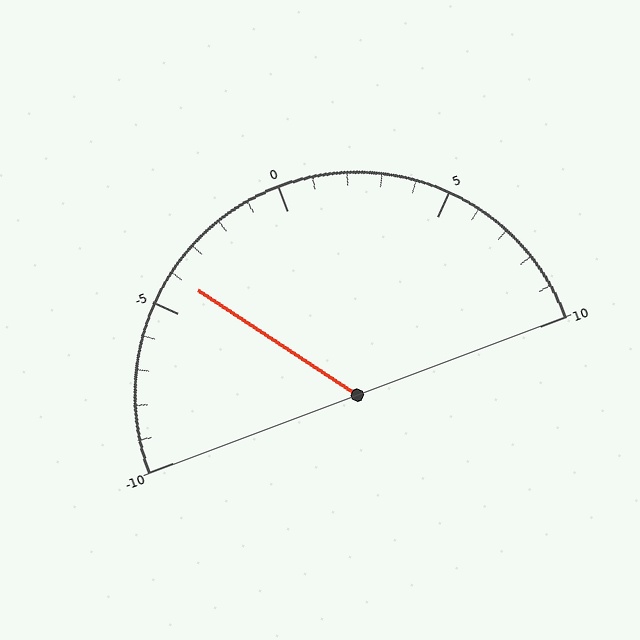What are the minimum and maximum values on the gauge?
The gauge ranges from -10 to 10.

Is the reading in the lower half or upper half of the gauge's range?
The reading is in the lower half of the range (-10 to 10).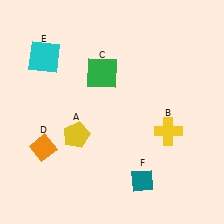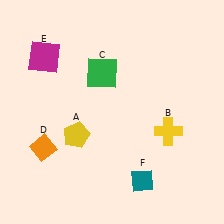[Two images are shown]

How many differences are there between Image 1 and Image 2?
There is 1 difference between the two images.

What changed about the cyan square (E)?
In Image 1, E is cyan. In Image 2, it changed to magenta.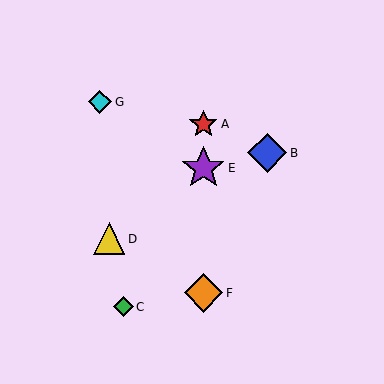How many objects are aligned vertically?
3 objects (A, E, F) are aligned vertically.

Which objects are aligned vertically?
Objects A, E, F are aligned vertically.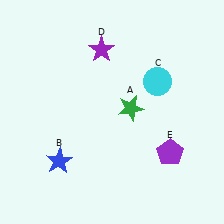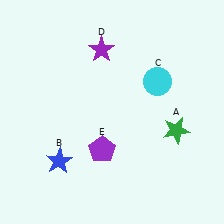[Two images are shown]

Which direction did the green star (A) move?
The green star (A) moved right.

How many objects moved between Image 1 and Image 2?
2 objects moved between the two images.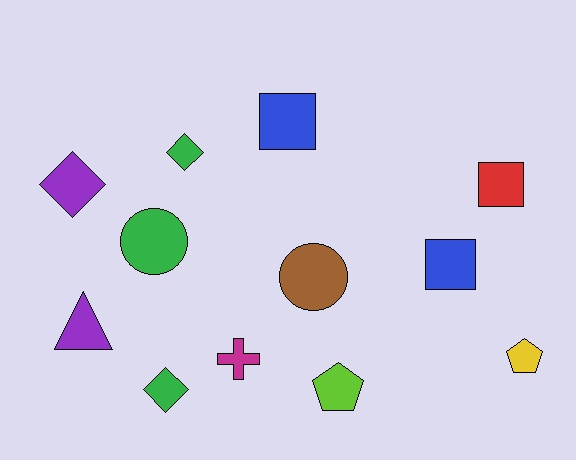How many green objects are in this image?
There are 3 green objects.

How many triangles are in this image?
There is 1 triangle.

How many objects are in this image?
There are 12 objects.